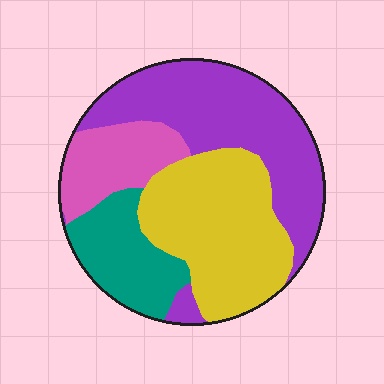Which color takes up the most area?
Purple, at roughly 35%.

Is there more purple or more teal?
Purple.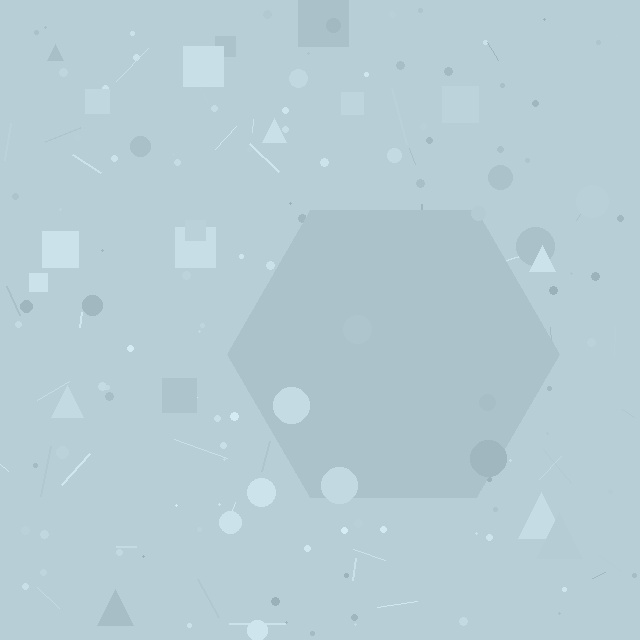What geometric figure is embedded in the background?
A hexagon is embedded in the background.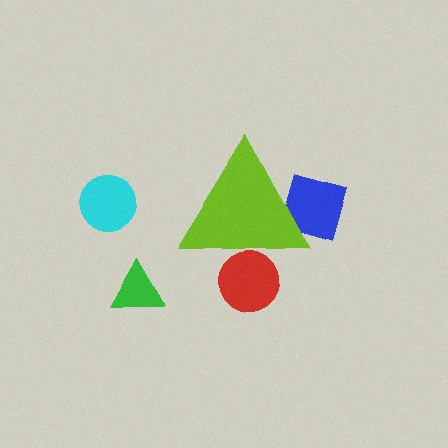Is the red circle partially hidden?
Yes, the red circle is partially hidden behind the lime triangle.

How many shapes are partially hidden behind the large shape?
2 shapes are partially hidden.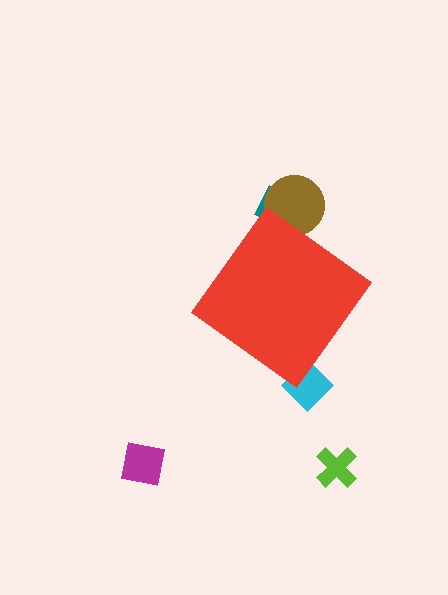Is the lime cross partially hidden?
No, the lime cross is fully visible.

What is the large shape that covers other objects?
A red diamond.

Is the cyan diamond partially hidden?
Yes, the cyan diamond is partially hidden behind the red diamond.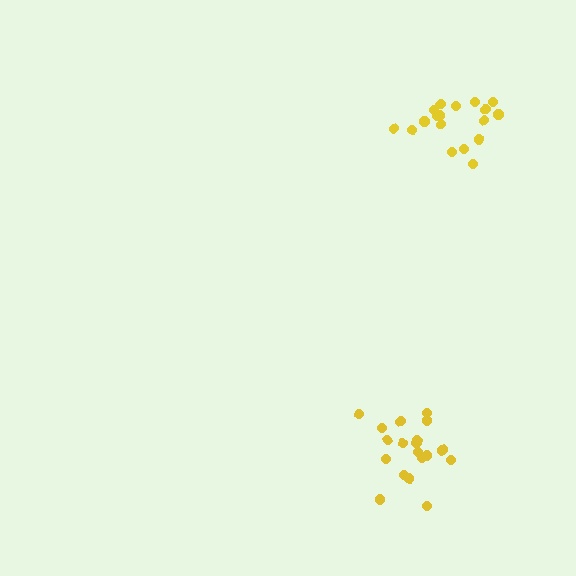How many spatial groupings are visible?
There are 2 spatial groupings.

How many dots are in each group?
Group 1: 18 dots, Group 2: 19 dots (37 total).